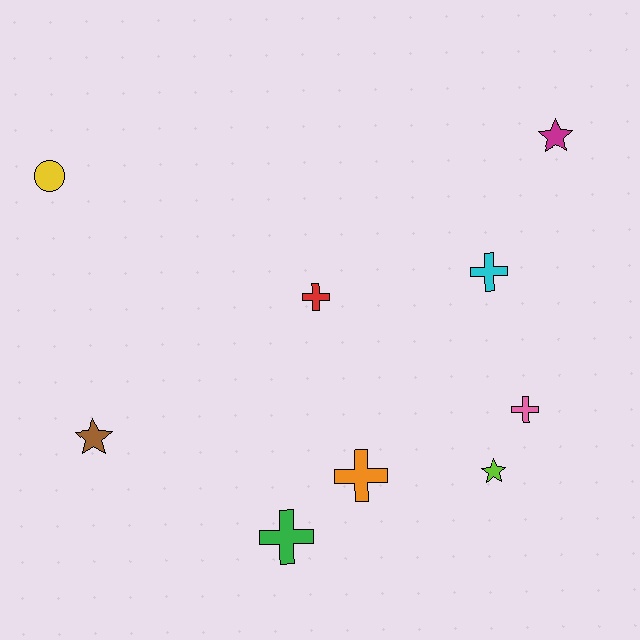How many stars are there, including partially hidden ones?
There are 3 stars.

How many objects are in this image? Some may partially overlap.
There are 9 objects.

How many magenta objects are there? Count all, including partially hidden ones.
There is 1 magenta object.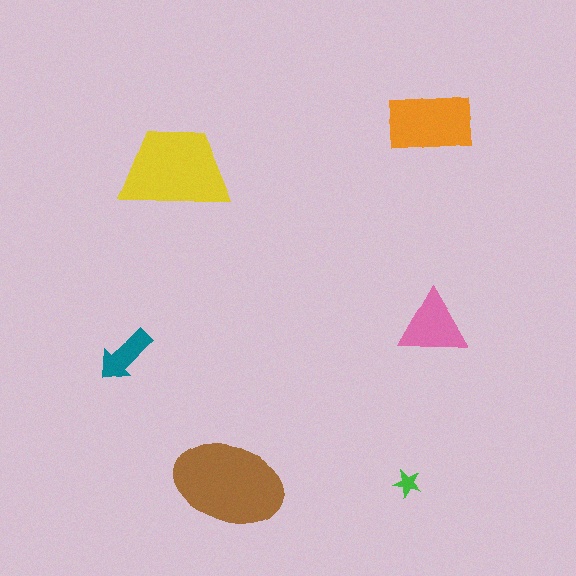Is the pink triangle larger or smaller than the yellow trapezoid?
Smaller.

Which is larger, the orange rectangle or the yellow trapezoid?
The yellow trapezoid.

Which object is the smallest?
The green star.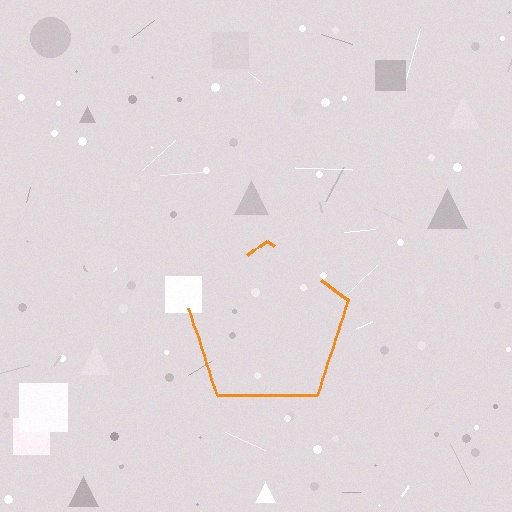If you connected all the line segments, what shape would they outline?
They would outline a pentagon.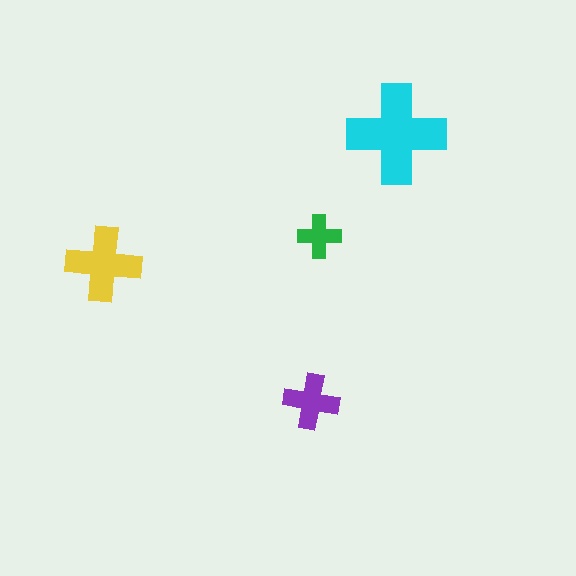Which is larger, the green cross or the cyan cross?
The cyan one.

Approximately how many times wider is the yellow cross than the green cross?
About 1.5 times wider.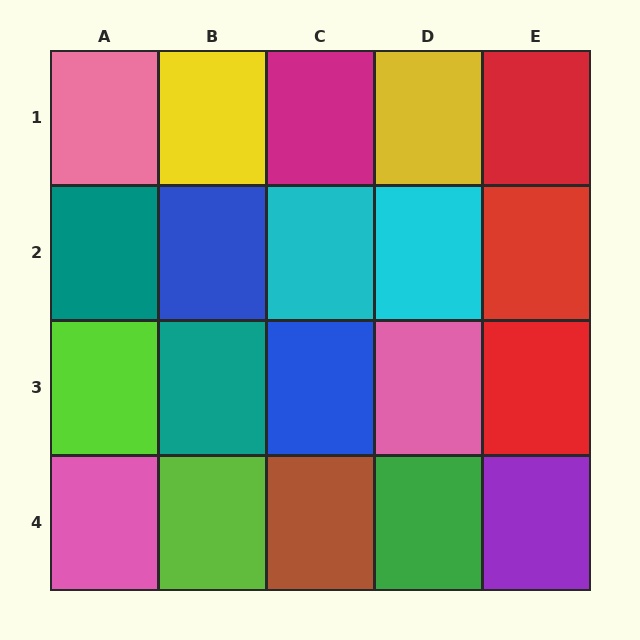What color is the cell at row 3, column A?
Lime.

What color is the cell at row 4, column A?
Pink.